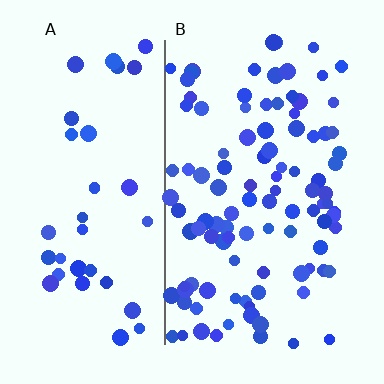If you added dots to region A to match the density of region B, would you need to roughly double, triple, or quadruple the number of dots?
Approximately triple.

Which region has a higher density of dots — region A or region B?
B (the right).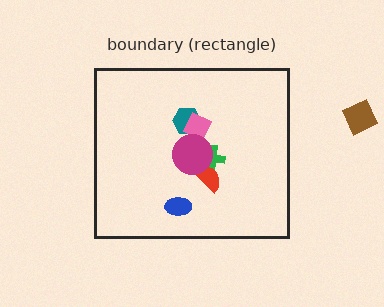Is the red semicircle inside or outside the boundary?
Inside.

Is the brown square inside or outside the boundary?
Outside.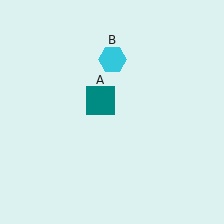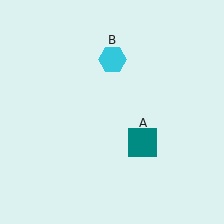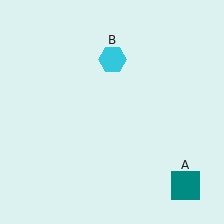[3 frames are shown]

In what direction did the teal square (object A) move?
The teal square (object A) moved down and to the right.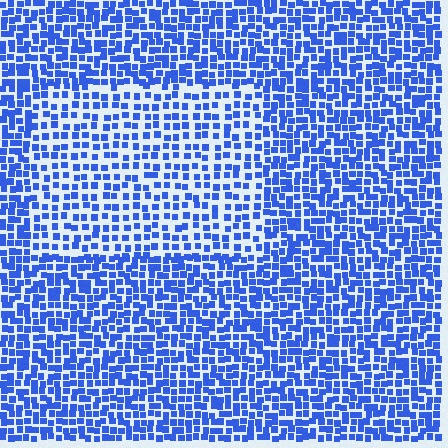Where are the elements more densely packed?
The elements are more densely packed outside the rectangle boundary.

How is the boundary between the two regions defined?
The boundary is defined by a change in element density (approximately 1.7x ratio). All elements are the same color, size, and shape.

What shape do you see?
I see a rectangle.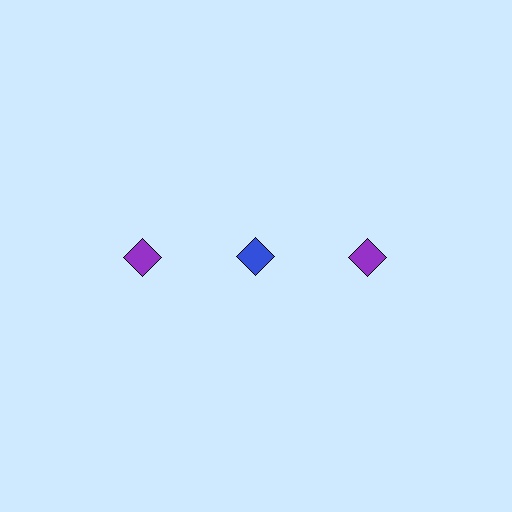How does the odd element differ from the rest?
It has a different color: blue instead of purple.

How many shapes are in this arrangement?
There are 3 shapes arranged in a grid pattern.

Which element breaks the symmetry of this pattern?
The blue diamond in the top row, second from left column breaks the symmetry. All other shapes are purple diamonds.